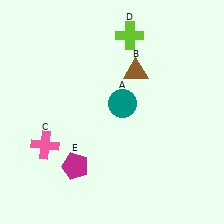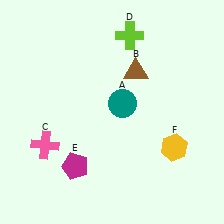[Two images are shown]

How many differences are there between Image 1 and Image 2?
There is 1 difference between the two images.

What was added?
A yellow hexagon (F) was added in Image 2.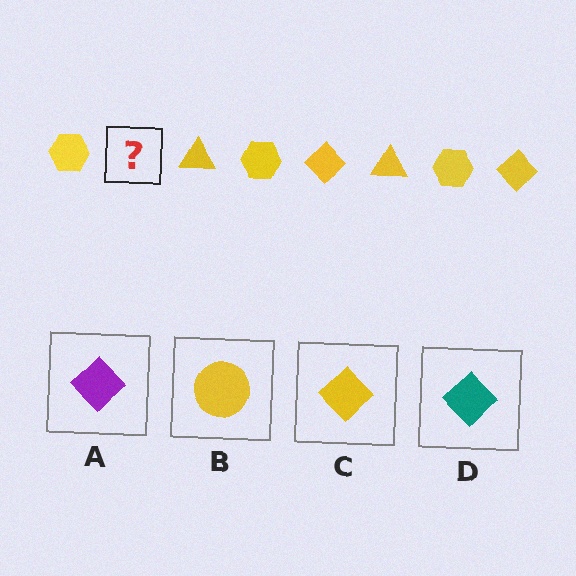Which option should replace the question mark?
Option C.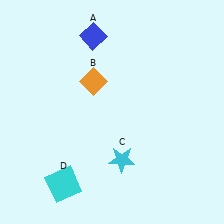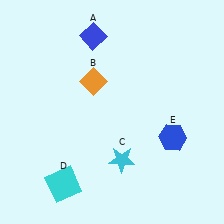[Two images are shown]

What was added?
A blue hexagon (E) was added in Image 2.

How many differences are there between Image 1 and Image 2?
There is 1 difference between the two images.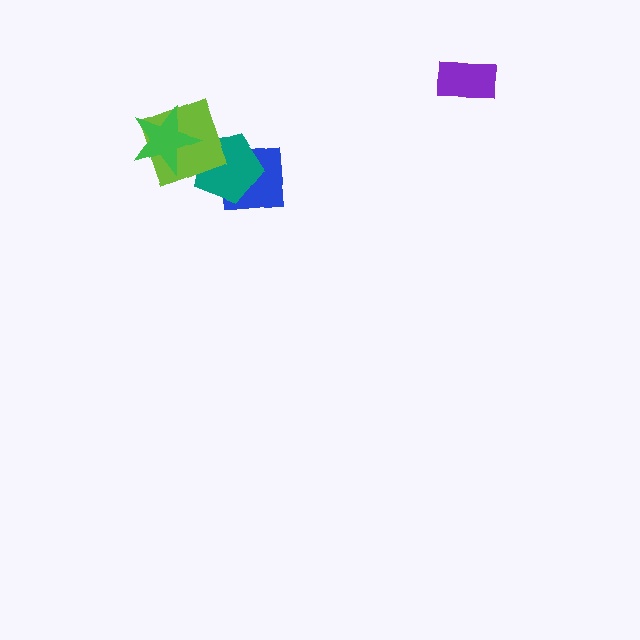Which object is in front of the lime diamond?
The green star is in front of the lime diamond.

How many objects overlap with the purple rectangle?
0 objects overlap with the purple rectangle.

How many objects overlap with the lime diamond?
3 objects overlap with the lime diamond.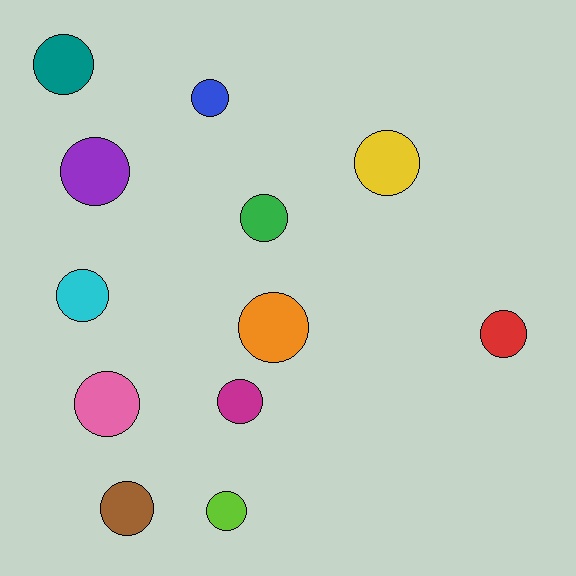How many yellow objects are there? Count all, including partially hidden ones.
There is 1 yellow object.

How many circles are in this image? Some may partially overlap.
There are 12 circles.